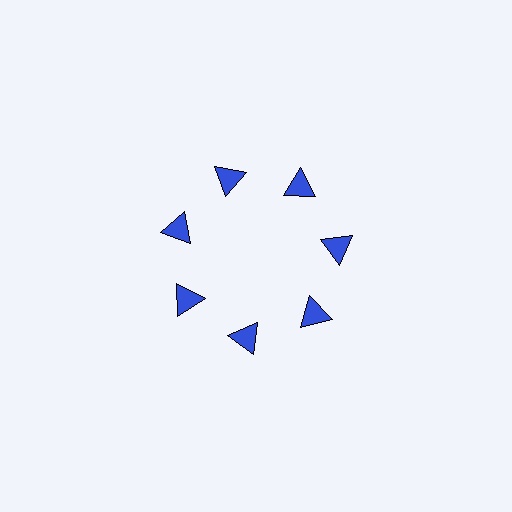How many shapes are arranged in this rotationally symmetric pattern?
There are 7 shapes, arranged in 7 groups of 1.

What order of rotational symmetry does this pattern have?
This pattern has 7-fold rotational symmetry.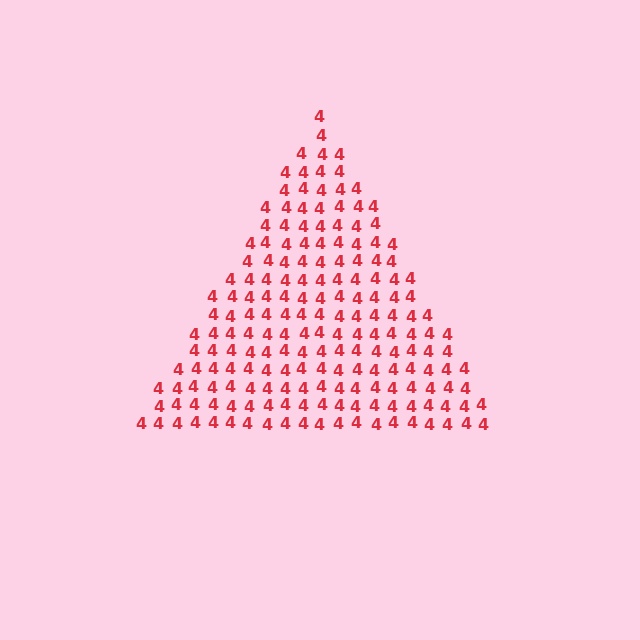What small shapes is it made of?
It is made of small digit 4's.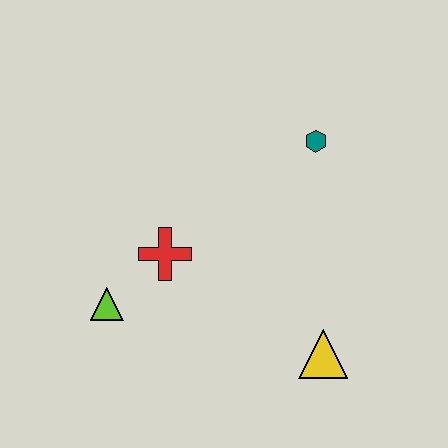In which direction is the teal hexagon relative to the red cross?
The teal hexagon is to the right of the red cross.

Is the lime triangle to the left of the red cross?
Yes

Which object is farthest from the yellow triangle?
The lime triangle is farthest from the yellow triangle.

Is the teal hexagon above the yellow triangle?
Yes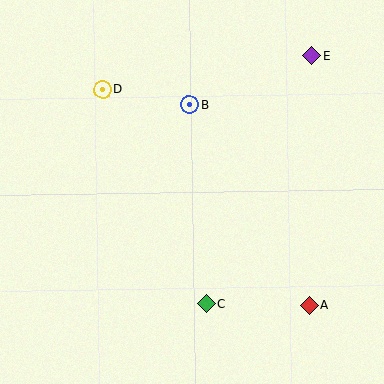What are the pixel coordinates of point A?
Point A is at (309, 305).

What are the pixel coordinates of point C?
Point C is at (206, 303).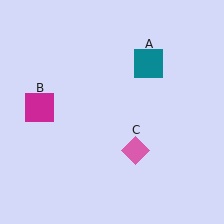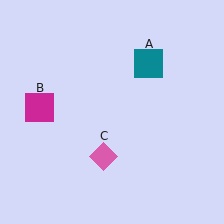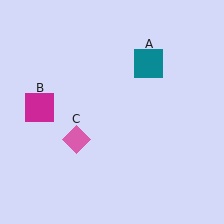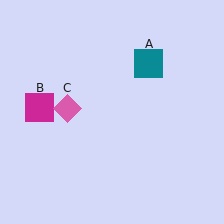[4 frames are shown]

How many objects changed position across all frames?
1 object changed position: pink diamond (object C).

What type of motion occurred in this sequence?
The pink diamond (object C) rotated clockwise around the center of the scene.